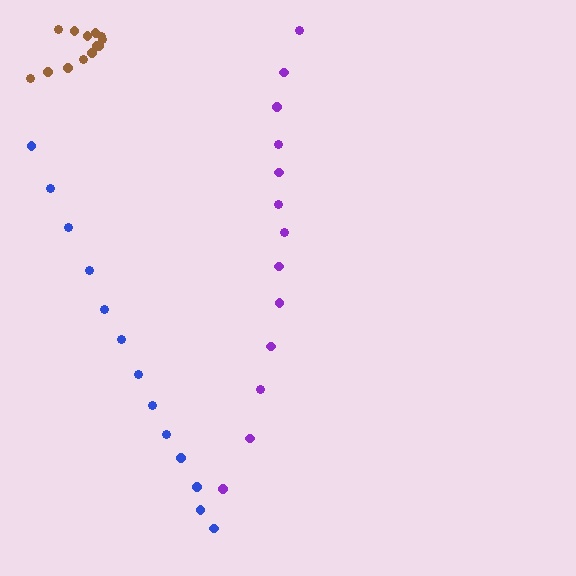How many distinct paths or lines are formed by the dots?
There are 3 distinct paths.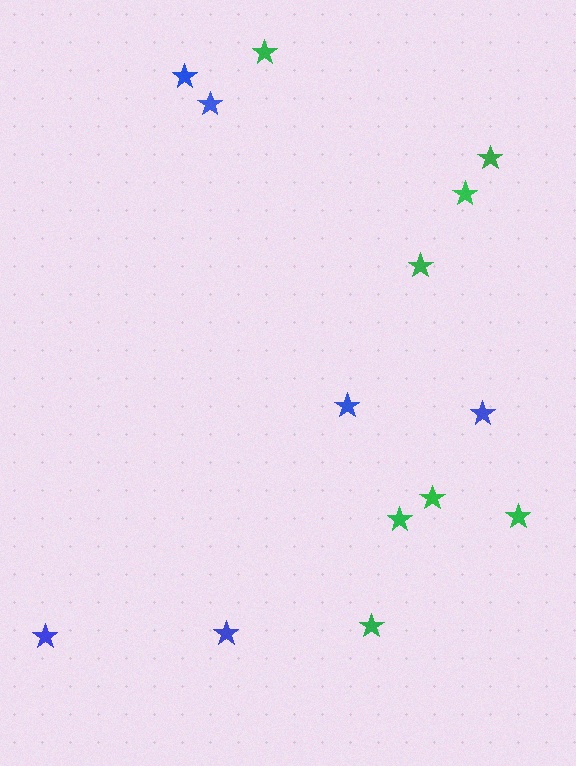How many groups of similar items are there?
There are 2 groups: one group of green stars (8) and one group of blue stars (6).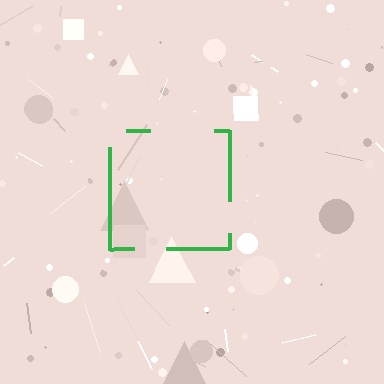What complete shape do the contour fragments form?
The contour fragments form a square.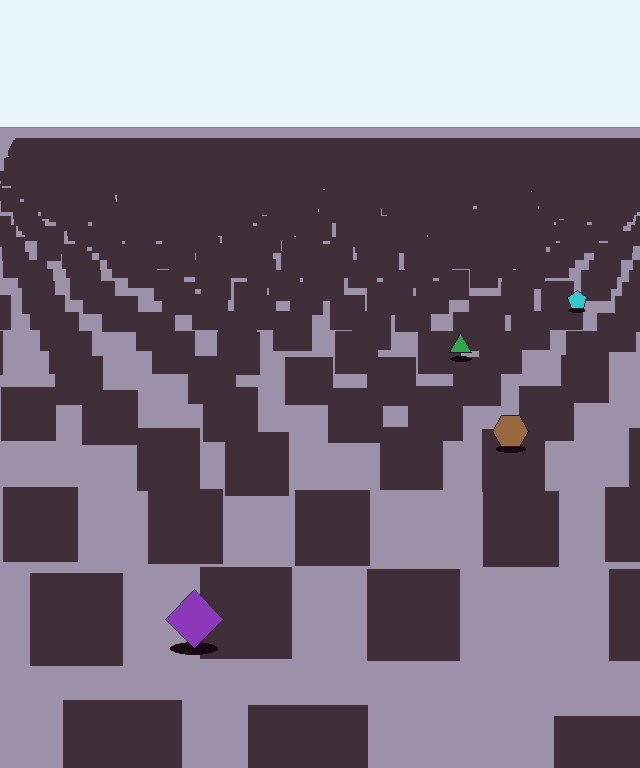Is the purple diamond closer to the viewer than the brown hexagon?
Yes. The purple diamond is closer — you can tell from the texture gradient: the ground texture is coarser near it.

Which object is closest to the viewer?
The purple diamond is closest. The texture marks near it are larger and more spread out.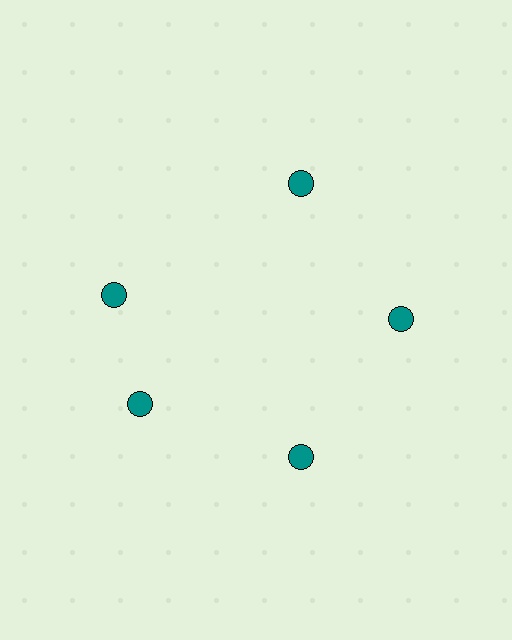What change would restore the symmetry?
The symmetry would be restored by rotating it back into even spacing with its neighbors so that all 5 circles sit at equal angles and equal distance from the center.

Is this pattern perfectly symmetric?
No. The 5 teal circles are arranged in a ring, but one element near the 10 o'clock position is rotated out of alignment along the ring, breaking the 5-fold rotational symmetry.